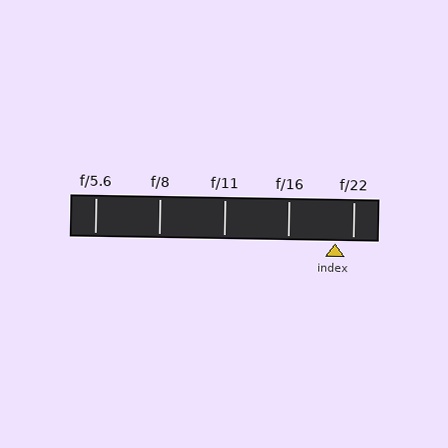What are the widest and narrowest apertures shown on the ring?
The widest aperture shown is f/5.6 and the narrowest is f/22.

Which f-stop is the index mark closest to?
The index mark is closest to f/22.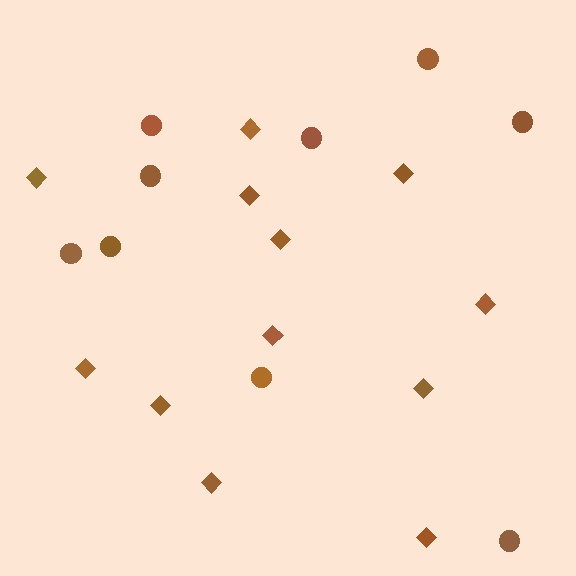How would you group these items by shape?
There are 2 groups: one group of diamonds (12) and one group of circles (9).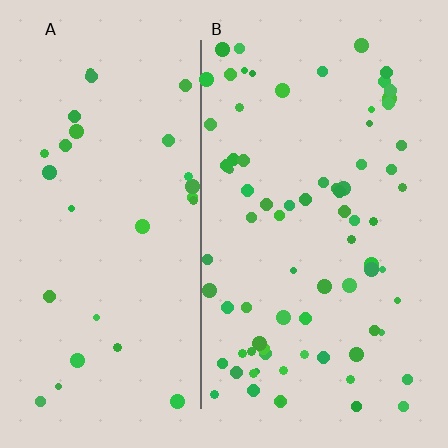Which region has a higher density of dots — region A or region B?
B (the right).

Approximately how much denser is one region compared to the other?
Approximately 2.7× — region B over region A.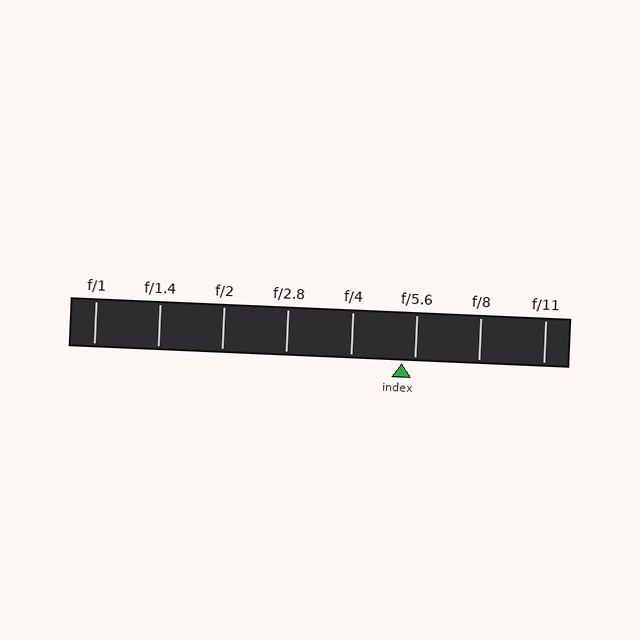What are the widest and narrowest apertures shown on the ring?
The widest aperture shown is f/1 and the narrowest is f/11.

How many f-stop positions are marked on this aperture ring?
There are 8 f-stop positions marked.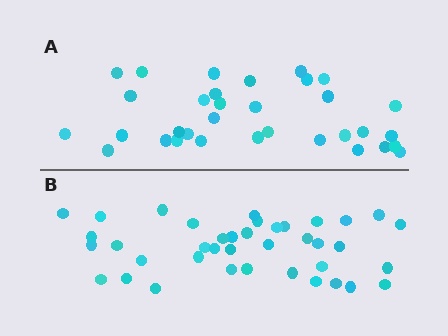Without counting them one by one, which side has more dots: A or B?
Region B (the bottom region) has more dots.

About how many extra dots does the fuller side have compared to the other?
Region B has about 6 more dots than region A.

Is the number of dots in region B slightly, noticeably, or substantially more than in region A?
Region B has only slightly more — the two regions are fairly close. The ratio is roughly 1.2 to 1.